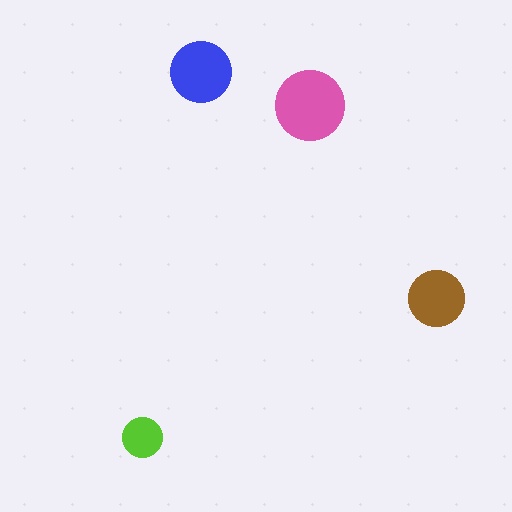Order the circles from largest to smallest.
the pink one, the blue one, the brown one, the lime one.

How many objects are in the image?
There are 4 objects in the image.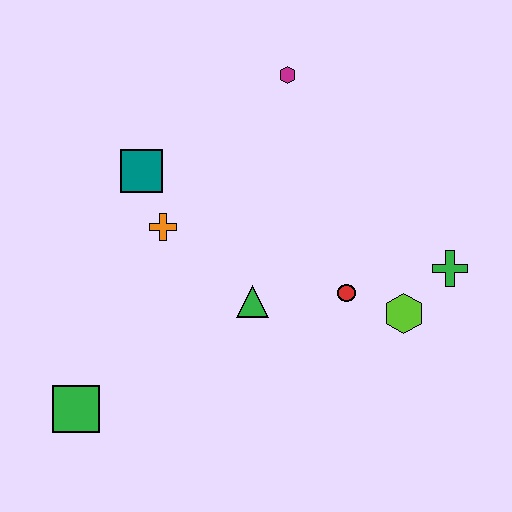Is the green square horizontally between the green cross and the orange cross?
No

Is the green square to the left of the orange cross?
Yes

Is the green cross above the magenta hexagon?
No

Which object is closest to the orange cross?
The teal square is closest to the orange cross.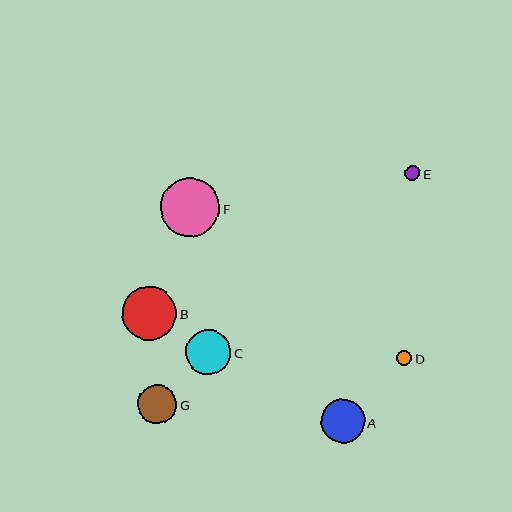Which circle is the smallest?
Circle E is the smallest with a size of approximately 15 pixels.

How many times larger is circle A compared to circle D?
Circle A is approximately 2.8 times the size of circle D.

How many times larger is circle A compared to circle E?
Circle A is approximately 2.9 times the size of circle E.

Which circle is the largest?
Circle F is the largest with a size of approximately 59 pixels.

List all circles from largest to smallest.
From largest to smallest: F, B, C, A, G, D, E.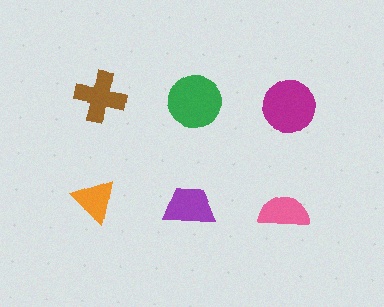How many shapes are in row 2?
3 shapes.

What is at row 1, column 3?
A magenta circle.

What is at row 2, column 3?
A pink semicircle.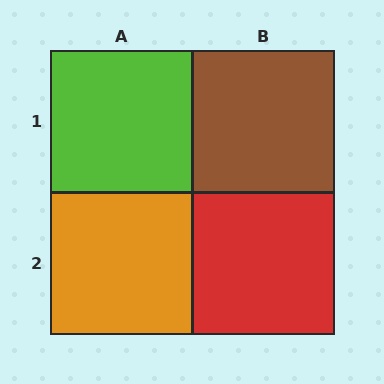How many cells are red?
1 cell is red.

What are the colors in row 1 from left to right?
Lime, brown.